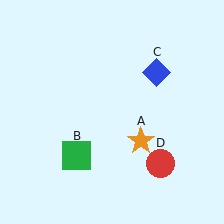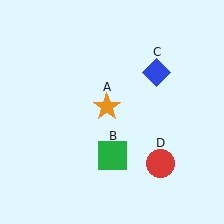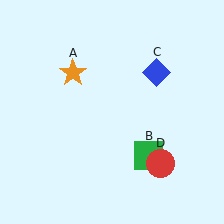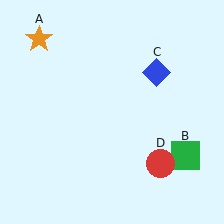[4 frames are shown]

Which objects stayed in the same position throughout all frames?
Blue diamond (object C) and red circle (object D) remained stationary.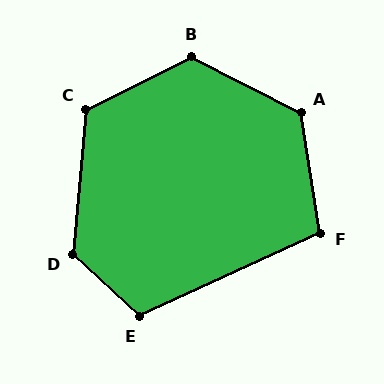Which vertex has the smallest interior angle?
F, at approximately 106 degrees.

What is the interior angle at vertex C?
Approximately 121 degrees (obtuse).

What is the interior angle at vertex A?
Approximately 126 degrees (obtuse).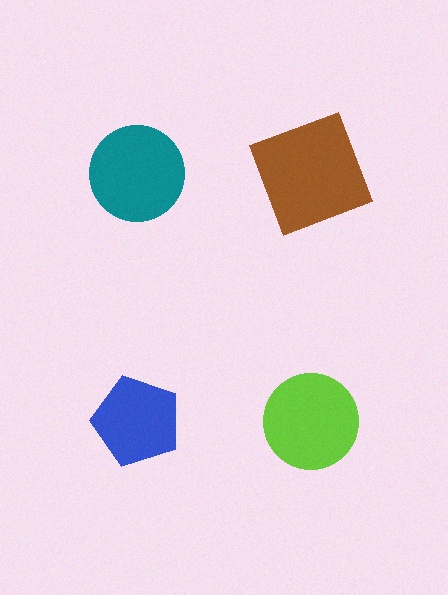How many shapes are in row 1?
2 shapes.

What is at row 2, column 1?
A blue pentagon.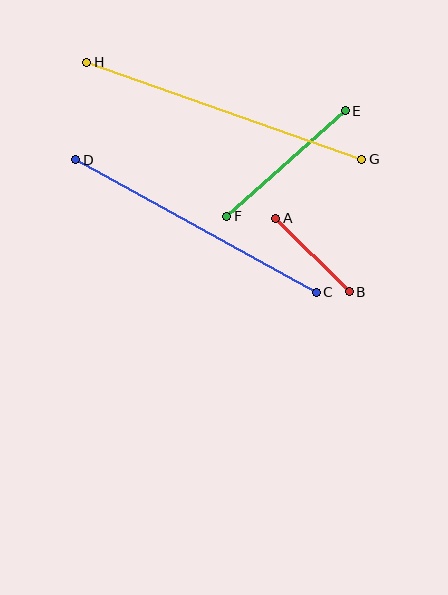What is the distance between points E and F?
The distance is approximately 158 pixels.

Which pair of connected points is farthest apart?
Points G and H are farthest apart.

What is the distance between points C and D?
The distance is approximately 275 pixels.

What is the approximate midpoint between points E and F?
The midpoint is at approximately (286, 164) pixels.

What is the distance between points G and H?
The distance is approximately 292 pixels.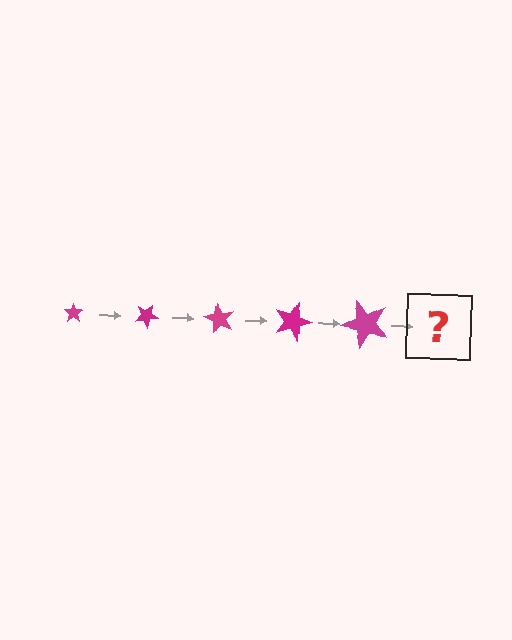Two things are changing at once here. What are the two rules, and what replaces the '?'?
The two rules are that the star grows larger each step and it rotates 30 degrees each step. The '?' should be a star, larger than the previous one and rotated 150 degrees from the start.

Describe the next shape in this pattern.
It should be a star, larger than the previous one and rotated 150 degrees from the start.